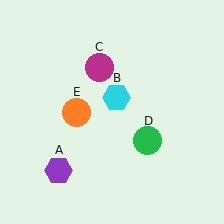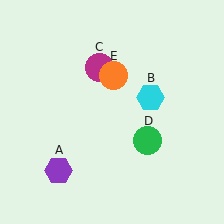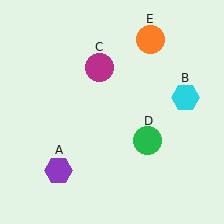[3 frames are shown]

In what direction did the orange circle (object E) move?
The orange circle (object E) moved up and to the right.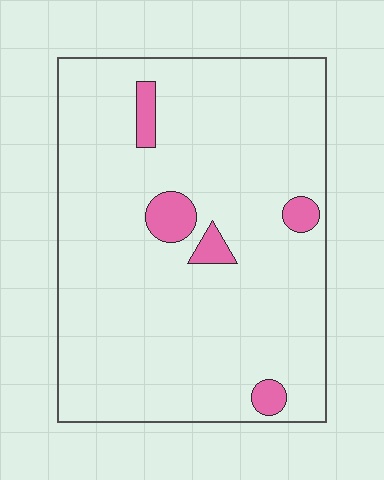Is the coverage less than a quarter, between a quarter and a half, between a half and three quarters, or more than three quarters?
Less than a quarter.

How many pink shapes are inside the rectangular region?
5.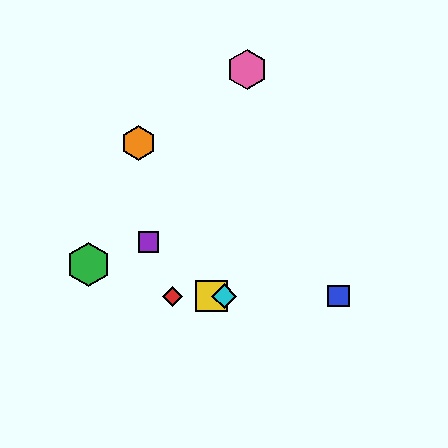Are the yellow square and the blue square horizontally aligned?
Yes, both are at y≈296.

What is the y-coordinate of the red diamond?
The red diamond is at y≈296.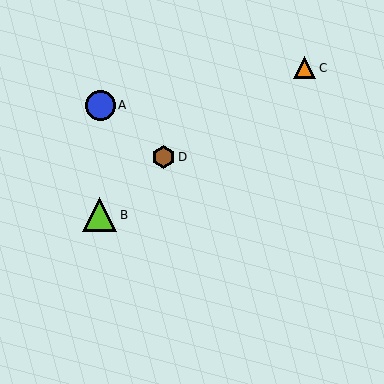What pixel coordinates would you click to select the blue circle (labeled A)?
Click at (100, 105) to select the blue circle A.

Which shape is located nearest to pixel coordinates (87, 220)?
The lime triangle (labeled B) at (100, 215) is nearest to that location.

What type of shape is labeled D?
Shape D is a brown hexagon.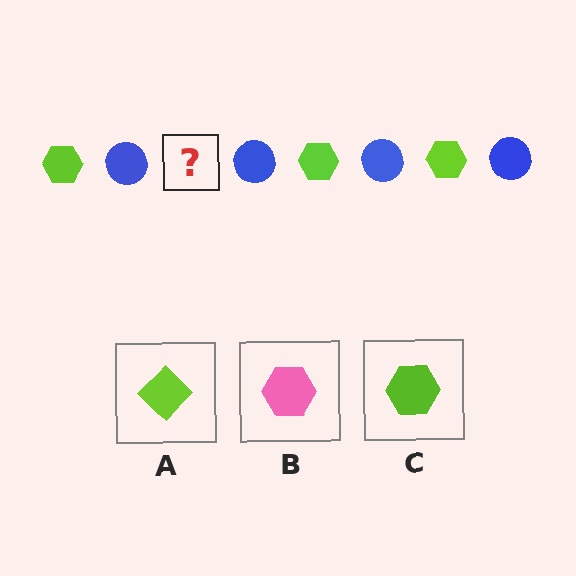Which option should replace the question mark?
Option C.